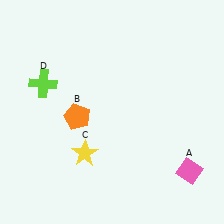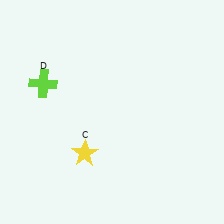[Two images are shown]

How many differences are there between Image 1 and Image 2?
There are 2 differences between the two images.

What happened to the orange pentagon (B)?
The orange pentagon (B) was removed in Image 2. It was in the bottom-left area of Image 1.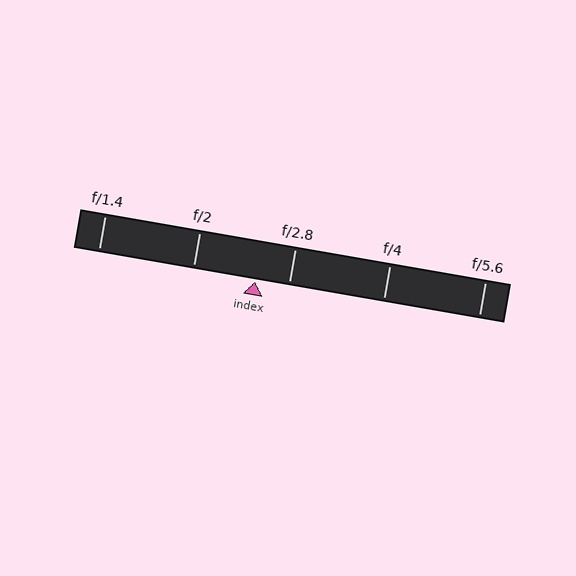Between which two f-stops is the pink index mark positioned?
The index mark is between f/2 and f/2.8.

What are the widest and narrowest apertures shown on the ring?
The widest aperture shown is f/1.4 and the narrowest is f/5.6.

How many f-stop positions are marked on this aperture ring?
There are 5 f-stop positions marked.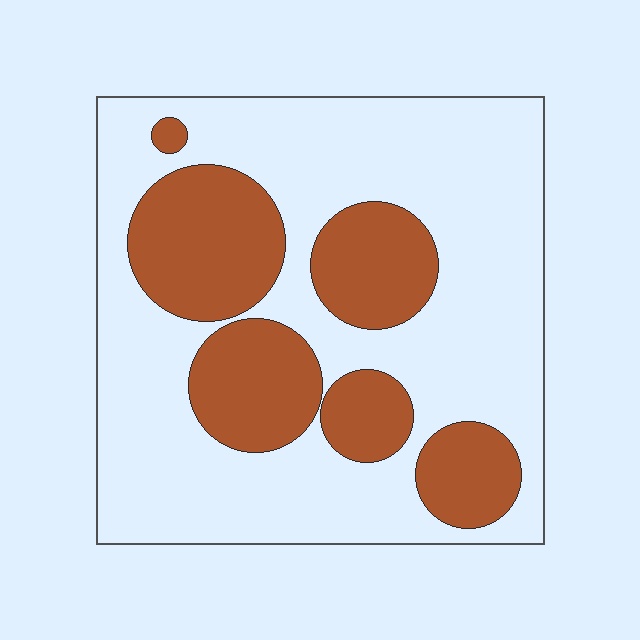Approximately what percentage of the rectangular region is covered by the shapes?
Approximately 30%.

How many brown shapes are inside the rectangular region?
6.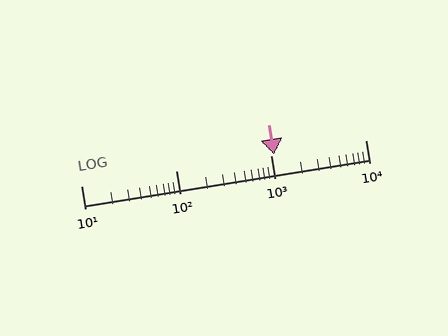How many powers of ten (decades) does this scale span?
The scale spans 3 decades, from 10 to 10000.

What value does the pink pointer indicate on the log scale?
The pointer indicates approximately 1100.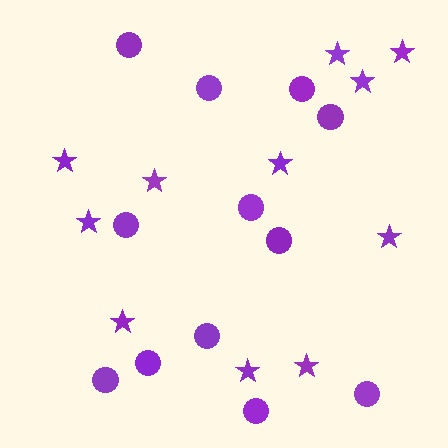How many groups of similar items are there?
There are 2 groups: one group of circles (12) and one group of stars (11).